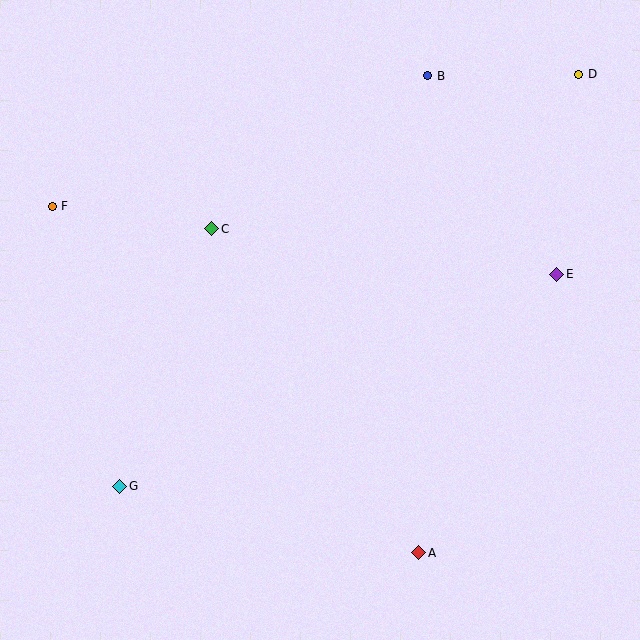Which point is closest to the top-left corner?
Point F is closest to the top-left corner.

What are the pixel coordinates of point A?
Point A is at (419, 553).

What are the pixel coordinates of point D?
Point D is at (579, 74).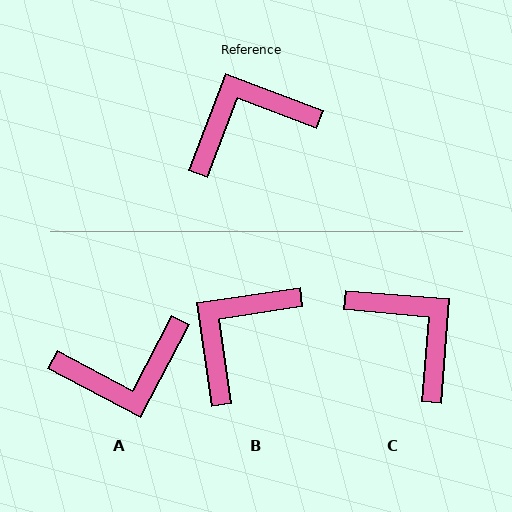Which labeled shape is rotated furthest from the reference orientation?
A, about 173 degrees away.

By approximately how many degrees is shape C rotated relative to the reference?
Approximately 74 degrees clockwise.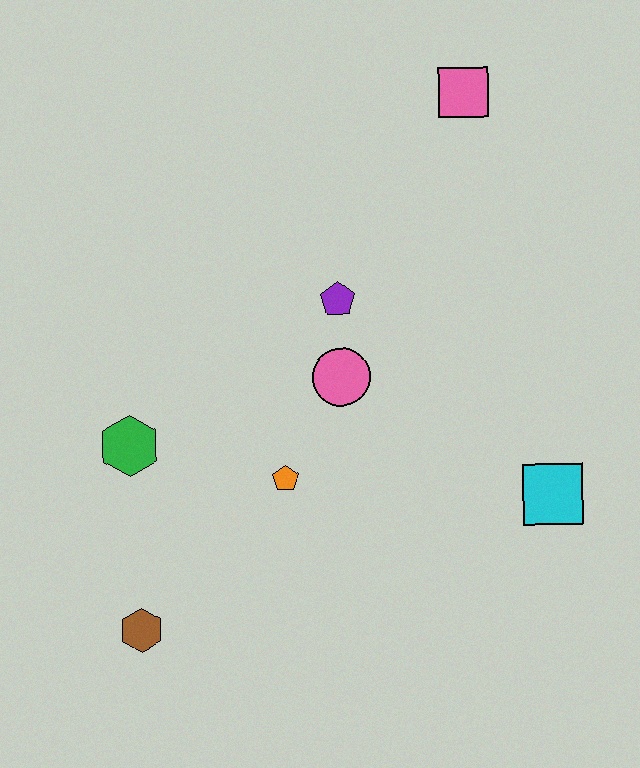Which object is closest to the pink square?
The purple pentagon is closest to the pink square.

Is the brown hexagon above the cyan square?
No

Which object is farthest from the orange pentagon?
The pink square is farthest from the orange pentagon.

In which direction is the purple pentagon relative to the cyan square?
The purple pentagon is to the left of the cyan square.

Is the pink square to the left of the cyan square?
Yes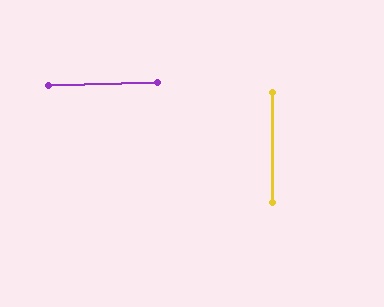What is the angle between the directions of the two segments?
Approximately 89 degrees.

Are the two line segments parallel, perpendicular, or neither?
Perpendicular — they meet at approximately 89°.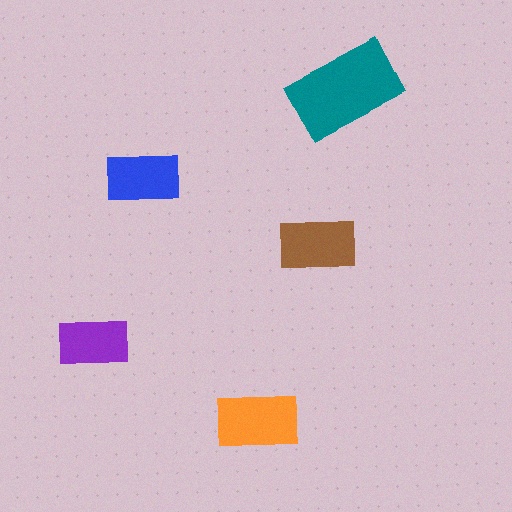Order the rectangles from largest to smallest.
the teal one, the orange one, the brown one, the blue one, the purple one.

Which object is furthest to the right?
The teal rectangle is rightmost.